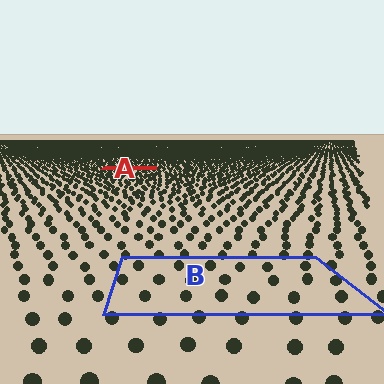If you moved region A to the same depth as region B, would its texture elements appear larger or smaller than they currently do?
They would appear larger. At a closer depth, the same texture elements are projected at a bigger on-screen size.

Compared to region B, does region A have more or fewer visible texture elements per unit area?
Region A has more texture elements per unit area — they are packed more densely because it is farther away.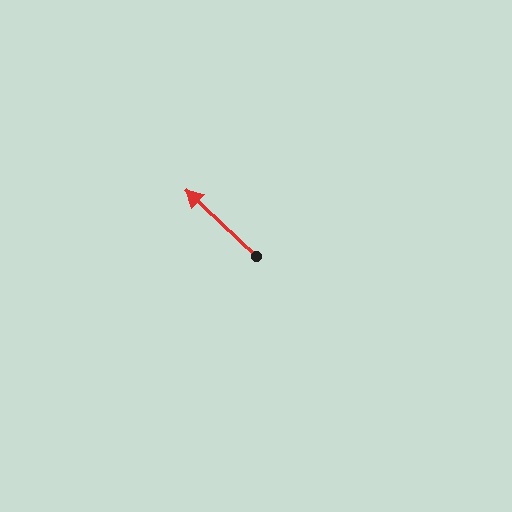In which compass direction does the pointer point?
Northwest.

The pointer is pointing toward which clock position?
Roughly 10 o'clock.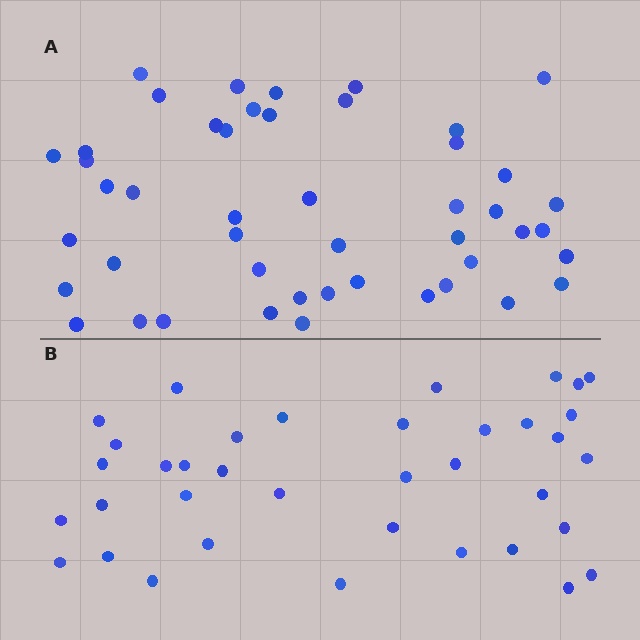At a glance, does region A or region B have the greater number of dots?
Region A (the top region) has more dots.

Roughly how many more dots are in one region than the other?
Region A has roughly 10 or so more dots than region B.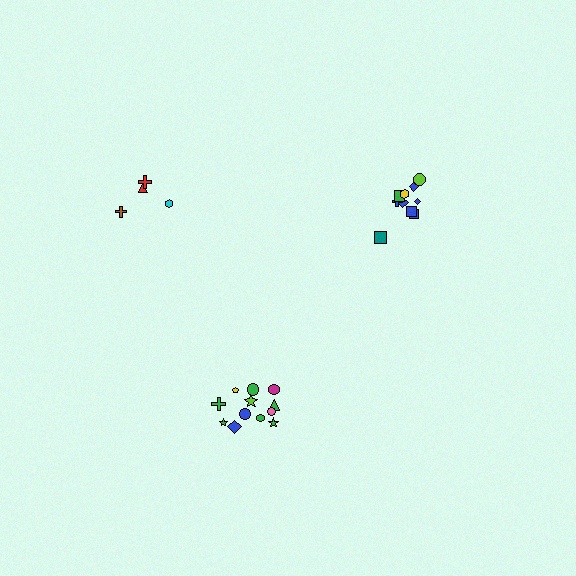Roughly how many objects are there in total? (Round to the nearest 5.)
Roughly 25 objects in total.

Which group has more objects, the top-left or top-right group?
The top-right group.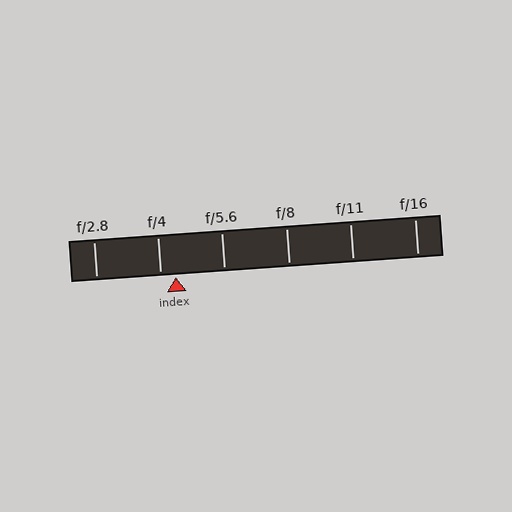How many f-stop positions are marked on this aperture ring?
There are 6 f-stop positions marked.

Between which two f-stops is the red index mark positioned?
The index mark is between f/4 and f/5.6.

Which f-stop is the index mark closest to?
The index mark is closest to f/4.